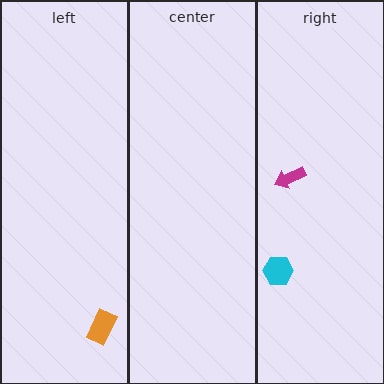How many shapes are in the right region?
2.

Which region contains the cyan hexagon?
The right region.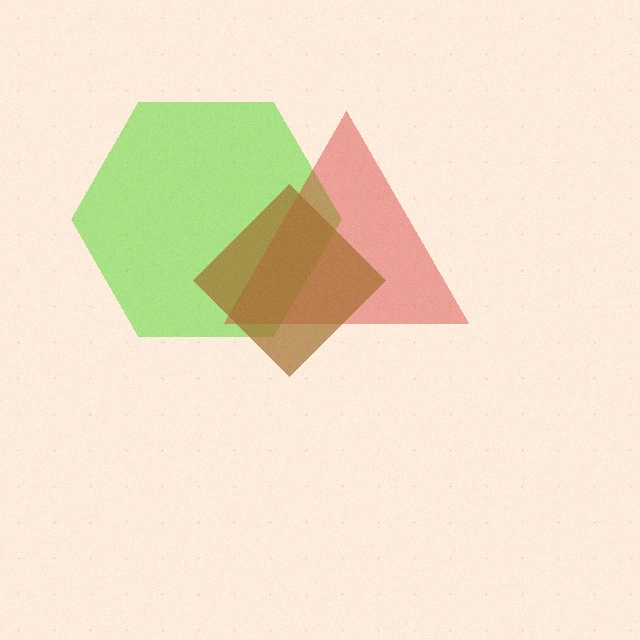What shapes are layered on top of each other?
The layered shapes are: a lime hexagon, a red triangle, a brown diamond.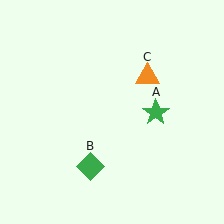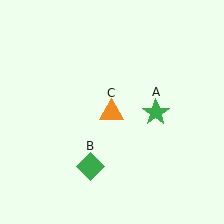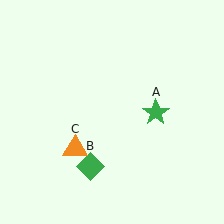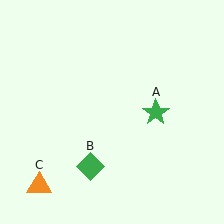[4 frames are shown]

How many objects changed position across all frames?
1 object changed position: orange triangle (object C).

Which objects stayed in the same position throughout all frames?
Green star (object A) and green diamond (object B) remained stationary.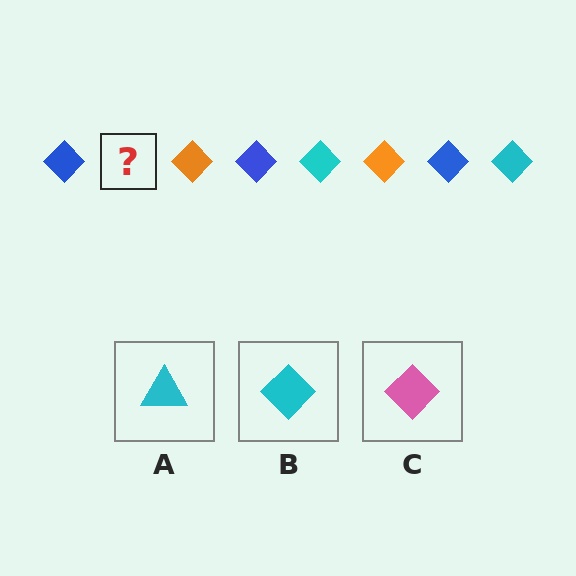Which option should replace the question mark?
Option B.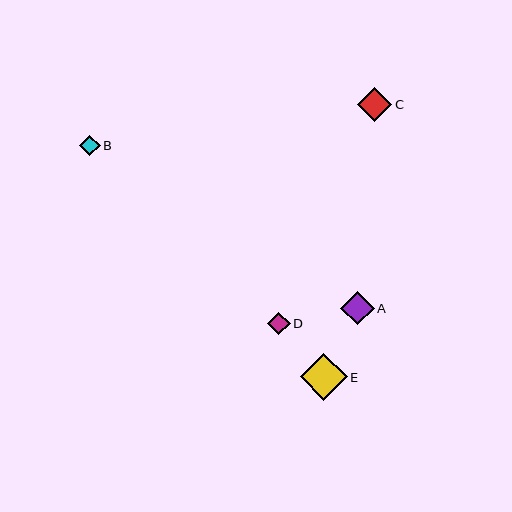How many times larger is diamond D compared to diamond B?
Diamond D is approximately 1.1 times the size of diamond B.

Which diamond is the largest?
Diamond E is the largest with a size of approximately 47 pixels.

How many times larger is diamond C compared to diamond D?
Diamond C is approximately 1.5 times the size of diamond D.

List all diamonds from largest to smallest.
From largest to smallest: E, C, A, D, B.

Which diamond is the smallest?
Diamond B is the smallest with a size of approximately 20 pixels.